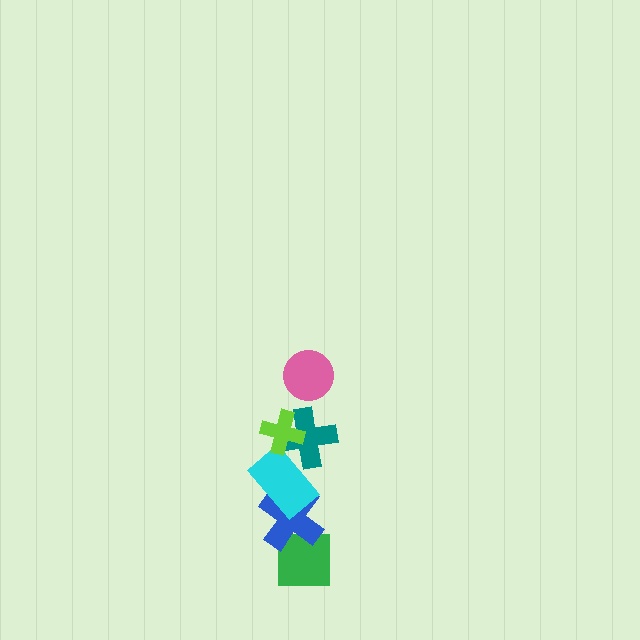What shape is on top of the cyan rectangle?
The teal cross is on top of the cyan rectangle.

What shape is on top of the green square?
The blue cross is on top of the green square.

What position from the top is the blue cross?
The blue cross is 5th from the top.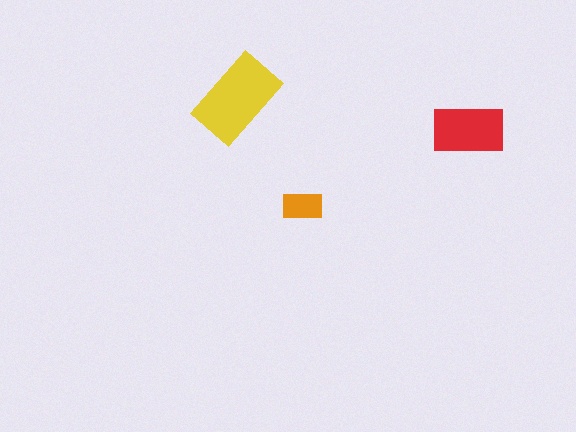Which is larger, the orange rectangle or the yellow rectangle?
The yellow one.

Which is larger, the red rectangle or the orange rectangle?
The red one.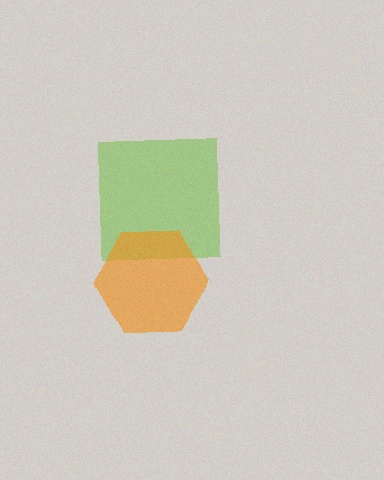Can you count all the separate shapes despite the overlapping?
Yes, there are 2 separate shapes.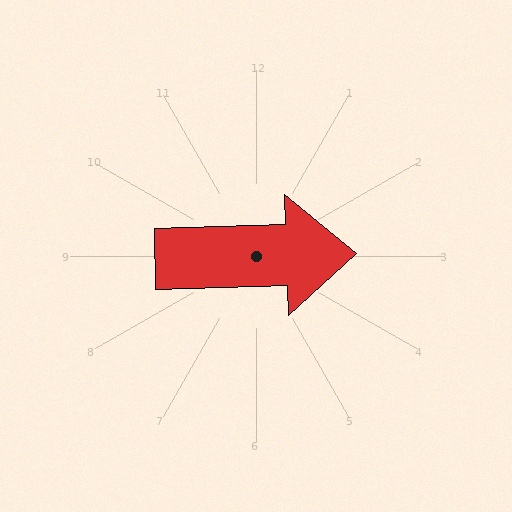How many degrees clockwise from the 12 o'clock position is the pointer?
Approximately 88 degrees.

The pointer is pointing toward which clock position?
Roughly 3 o'clock.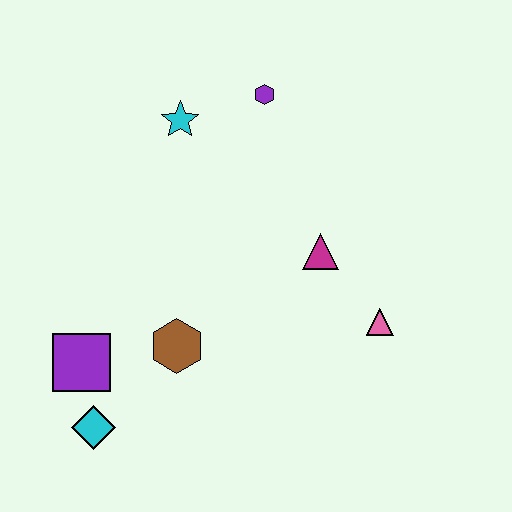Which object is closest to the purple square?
The cyan diamond is closest to the purple square.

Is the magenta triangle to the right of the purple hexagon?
Yes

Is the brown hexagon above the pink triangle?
No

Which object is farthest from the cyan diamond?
The purple hexagon is farthest from the cyan diamond.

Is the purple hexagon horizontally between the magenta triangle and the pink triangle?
No